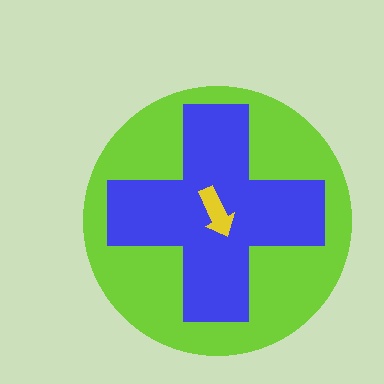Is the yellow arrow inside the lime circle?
Yes.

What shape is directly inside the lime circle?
The blue cross.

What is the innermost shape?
The yellow arrow.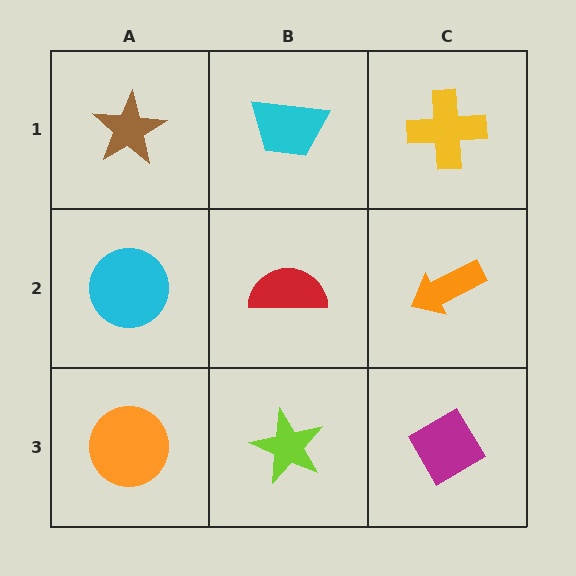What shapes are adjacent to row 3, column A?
A cyan circle (row 2, column A), a lime star (row 3, column B).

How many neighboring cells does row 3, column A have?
2.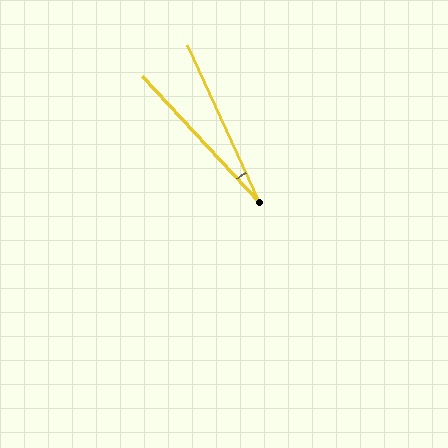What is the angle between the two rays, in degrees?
Approximately 18 degrees.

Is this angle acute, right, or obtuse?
It is acute.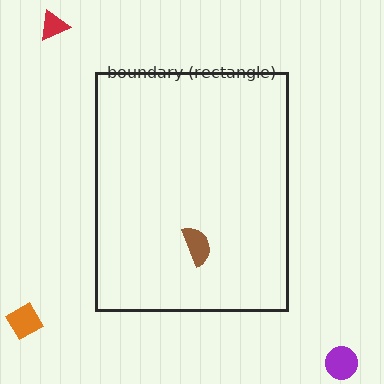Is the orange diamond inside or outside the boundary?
Outside.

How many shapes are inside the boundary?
1 inside, 3 outside.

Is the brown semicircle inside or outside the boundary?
Inside.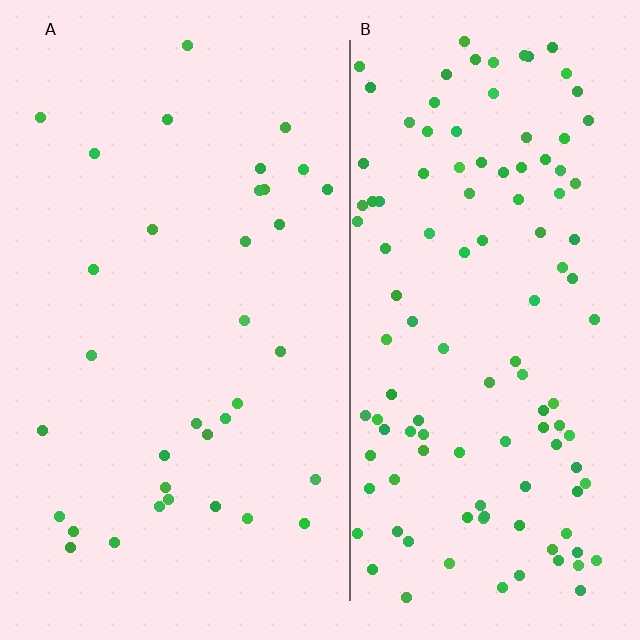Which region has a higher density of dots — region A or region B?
B (the right).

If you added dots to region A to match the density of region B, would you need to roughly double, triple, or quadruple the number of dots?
Approximately triple.